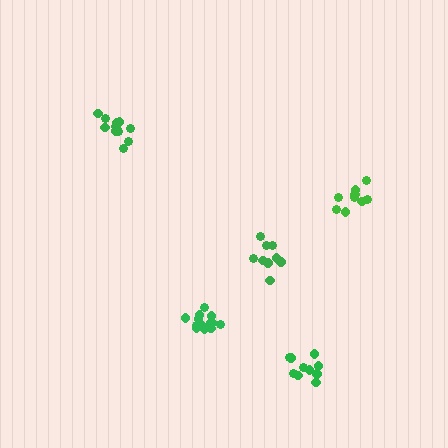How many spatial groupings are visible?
There are 5 spatial groupings.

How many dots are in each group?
Group 1: 11 dots, Group 2: 10 dots, Group 3: 13 dots, Group 4: 10 dots, Group 5: 9 dots (53 total).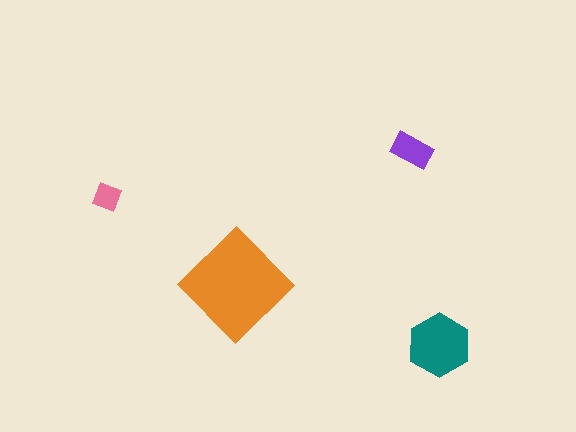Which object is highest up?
The purple rectangle is topmost.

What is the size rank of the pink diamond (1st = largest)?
4th.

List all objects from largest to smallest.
The orange diamond, the teal hexagon, the purple rectangle, the pink diamond.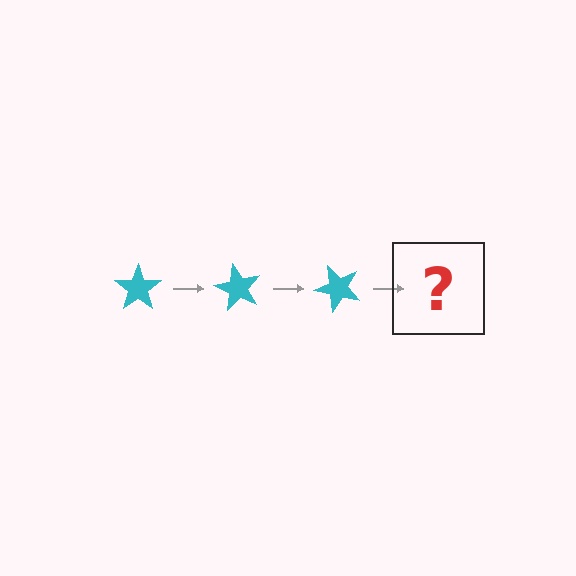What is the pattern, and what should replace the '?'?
The pattern is that the star rotates 60 degrees each step. The '?' should be a cyan star rotated 180 degrees.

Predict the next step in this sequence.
The next step is a cyan star rotated 180 degrees.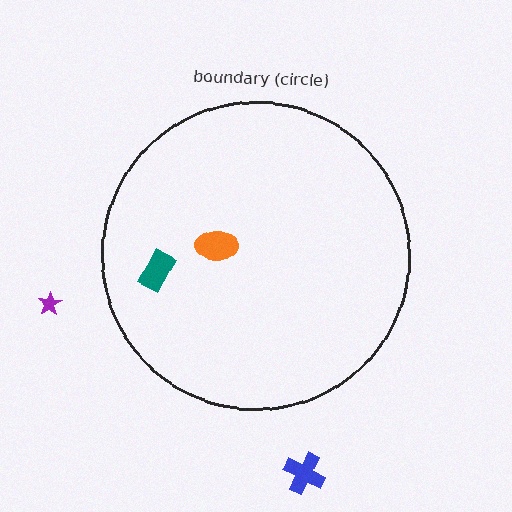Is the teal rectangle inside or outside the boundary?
Inside.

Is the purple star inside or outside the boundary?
Outside.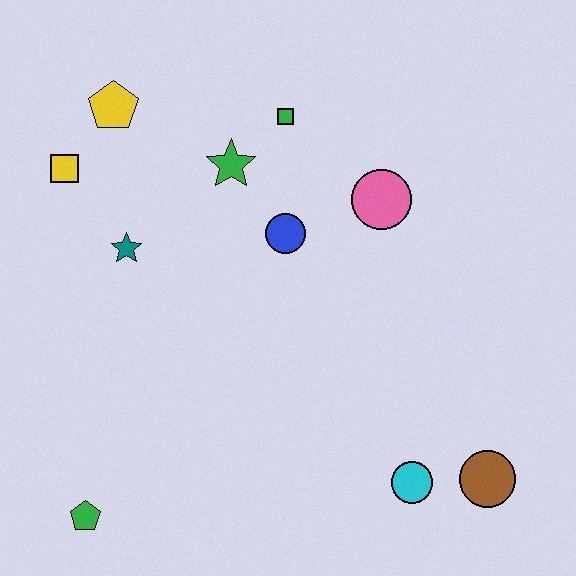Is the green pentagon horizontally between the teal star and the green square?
No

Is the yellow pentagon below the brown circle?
No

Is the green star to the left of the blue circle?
Yes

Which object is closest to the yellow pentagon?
The yellow square is closest to the yellow pentagon.